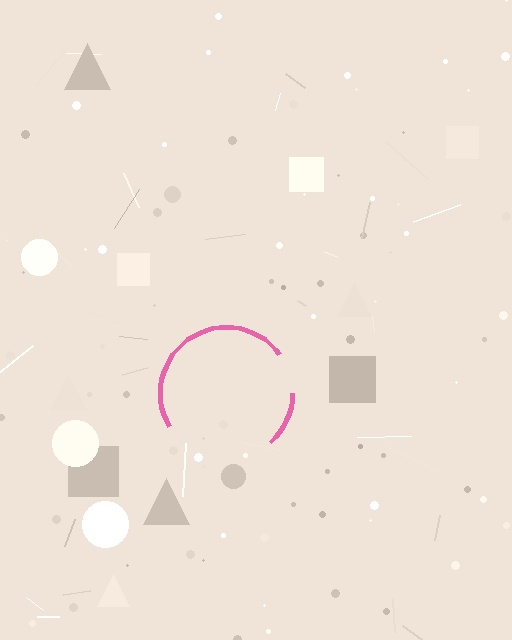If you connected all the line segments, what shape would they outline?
They would outline a circle.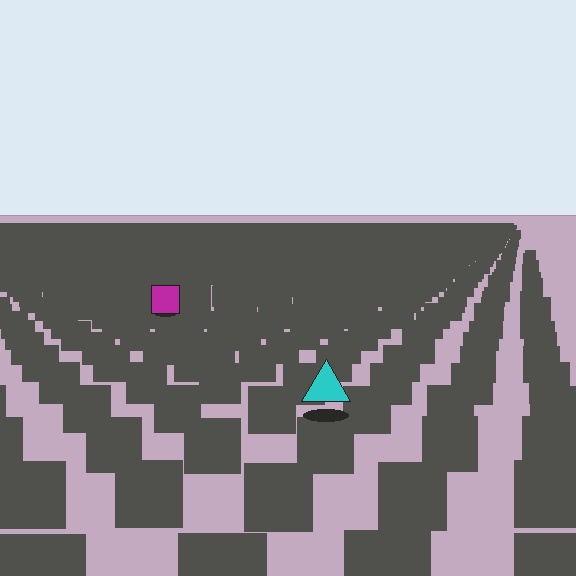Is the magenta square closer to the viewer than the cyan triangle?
No. The cyan triangle is closer — you can tell from the texture gradient: the ground texture is coarser near it.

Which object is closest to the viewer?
The cyan triangle is closest. The texture marks near it are larger and more spread out.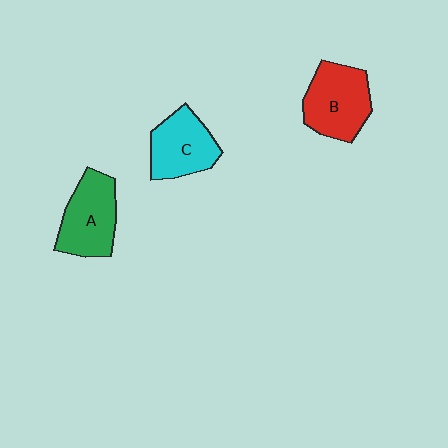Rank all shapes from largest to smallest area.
From largest to smallest: B (red), A (green), C (cyan).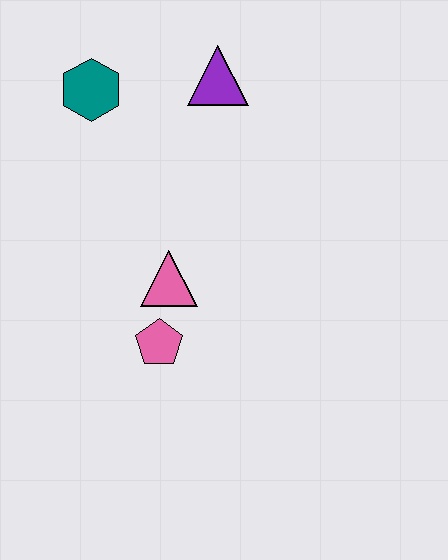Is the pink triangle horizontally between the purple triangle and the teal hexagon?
Yes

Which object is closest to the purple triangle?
The teal hexagon is closest to the purple triangle.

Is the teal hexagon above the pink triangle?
Yes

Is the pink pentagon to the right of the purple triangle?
No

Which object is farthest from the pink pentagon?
The purple triangle is farthest from the pink pentagon.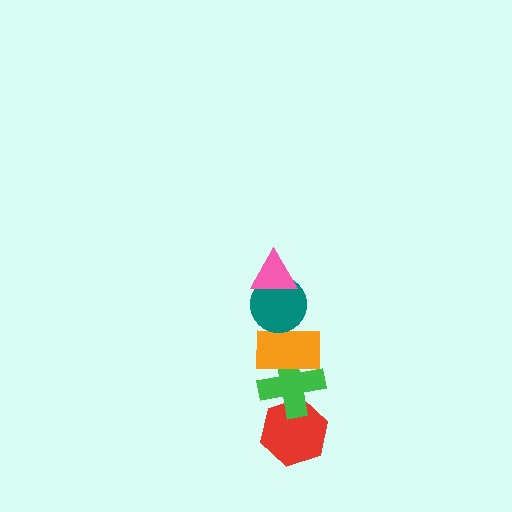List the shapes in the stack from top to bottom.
From top to bottom: the pink triangle, the teal circle, the orange rectangle, the green cross, the red hexagon.